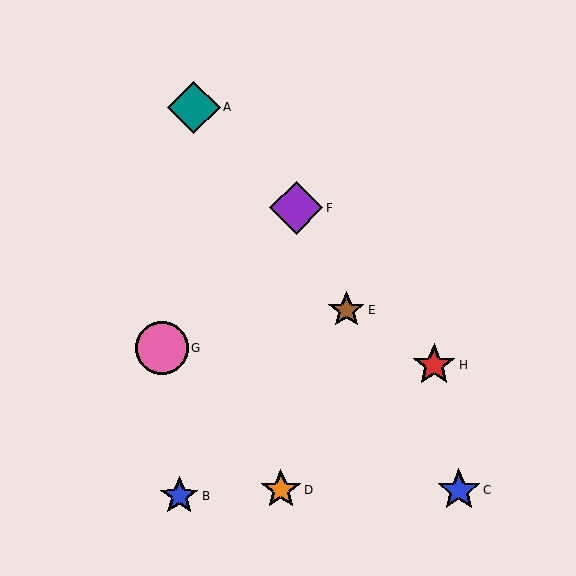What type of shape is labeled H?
Shape H is a red star.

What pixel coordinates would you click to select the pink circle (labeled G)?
Click at (162, 348) to select the pink circle G.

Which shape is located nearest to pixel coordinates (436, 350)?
The red star (labeled H) at (434, 365) is nearest to that location.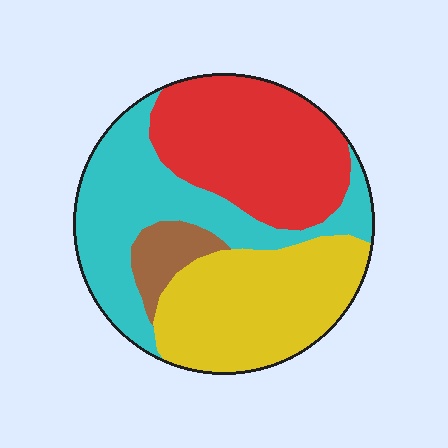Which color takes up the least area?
Brown, at roughly 5%.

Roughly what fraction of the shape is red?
Red covers about 30% of the shape.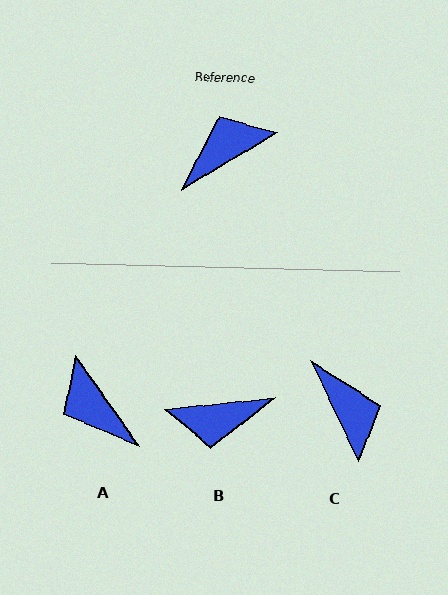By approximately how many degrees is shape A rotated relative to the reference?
Approximately 94 degrees counter-clockwise.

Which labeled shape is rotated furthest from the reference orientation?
B, about 155 degrees away.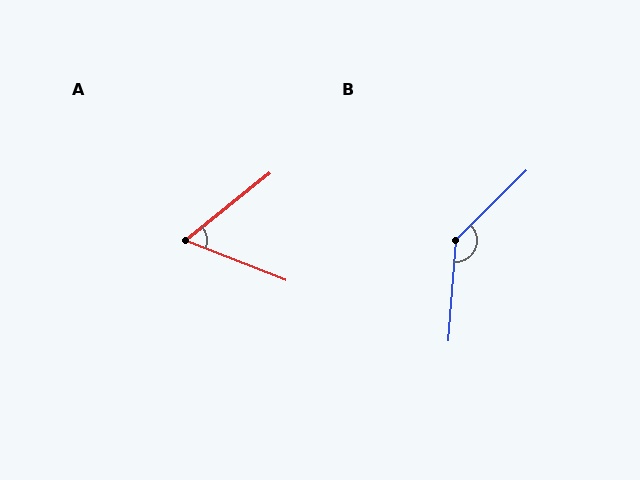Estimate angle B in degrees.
Approximately 139 degrees.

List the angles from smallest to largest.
A (60°), B (139°).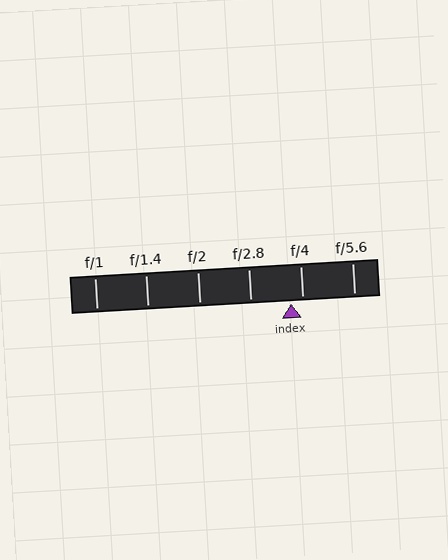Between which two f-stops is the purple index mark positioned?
The index mark is between f/2.8 and f/4.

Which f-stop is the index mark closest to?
The index mark is closest to f/4.